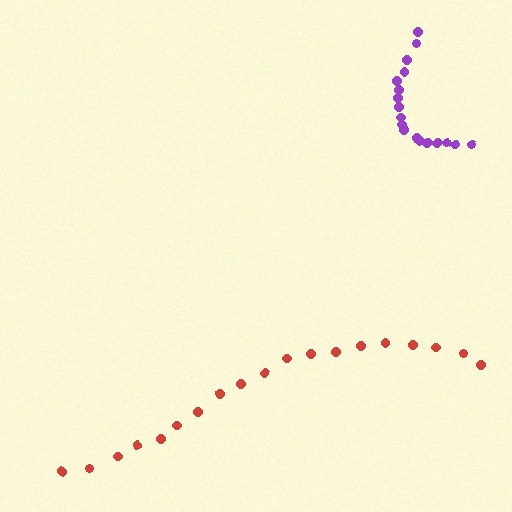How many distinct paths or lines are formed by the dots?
There are 2 distinct paths.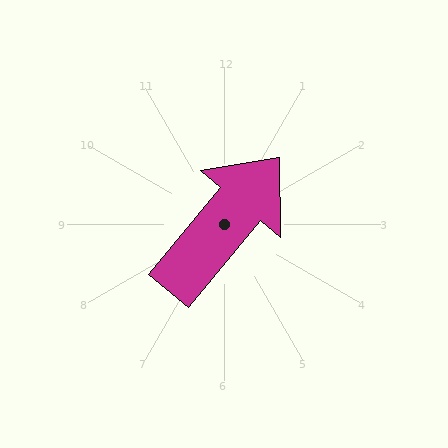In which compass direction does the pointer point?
Northeast.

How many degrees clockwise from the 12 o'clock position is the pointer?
Approximately 40 degrees.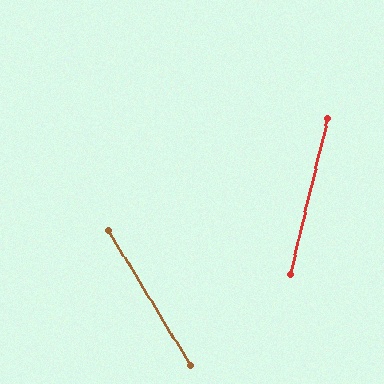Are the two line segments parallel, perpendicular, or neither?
Neither parallel nor perpendicular — they differ by about 45°.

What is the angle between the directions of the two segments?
Approximately 45 degrees.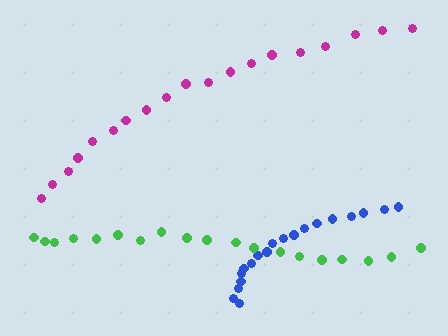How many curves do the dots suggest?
There are 3 distinct paths.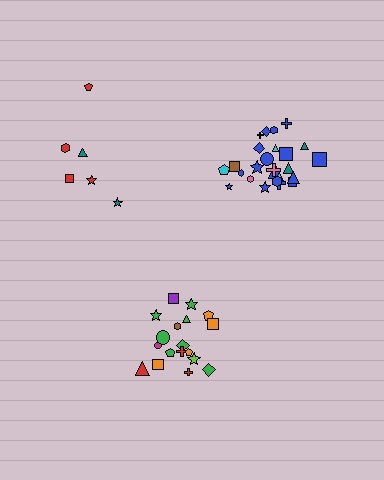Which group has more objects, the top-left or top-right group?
The top-right group.